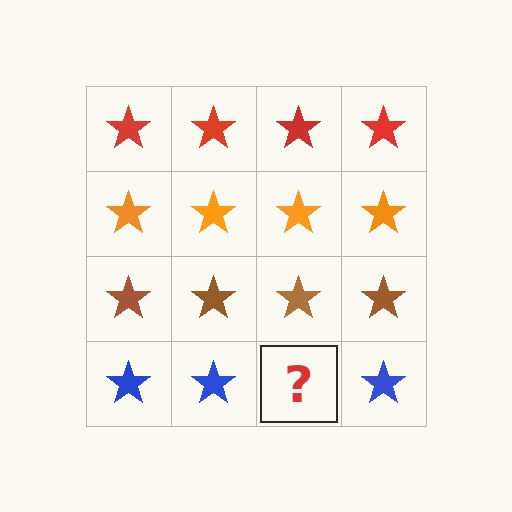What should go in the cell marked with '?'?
The missing cell should contain a blue star.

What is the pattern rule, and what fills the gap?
The rule is that each row has a consistent color. The gap should be filled with a blue star.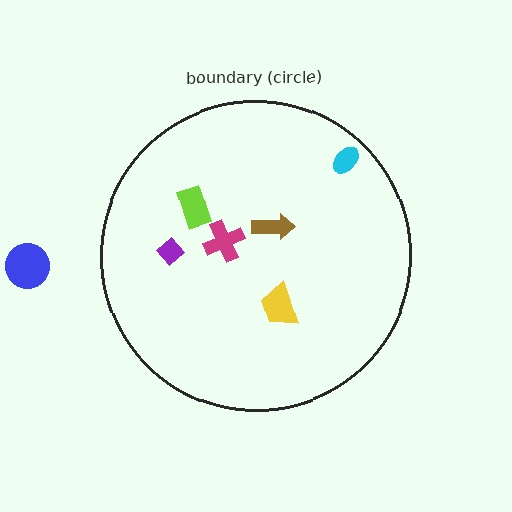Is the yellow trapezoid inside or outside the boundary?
Inside.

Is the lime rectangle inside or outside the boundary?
Inside.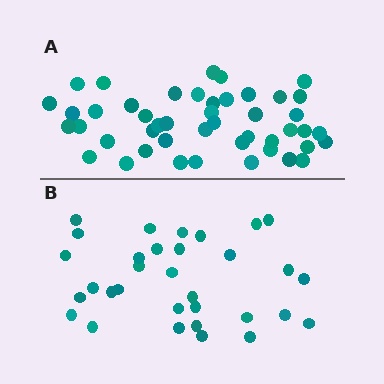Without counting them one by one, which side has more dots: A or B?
Region A (the top region) has more dots.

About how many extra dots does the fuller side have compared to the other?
Region A has approximately 15 more dots than region B.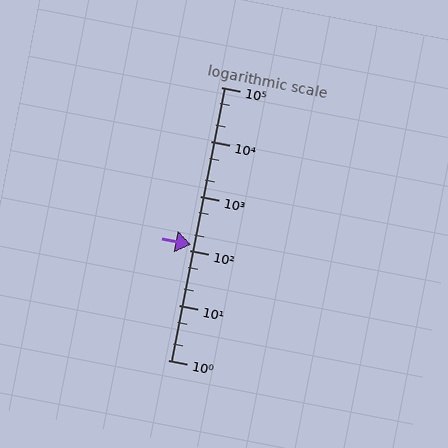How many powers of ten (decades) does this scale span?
The scale spans 5 decades, from 1 to 100000.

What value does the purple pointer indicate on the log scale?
The pointer indicates approximately 130.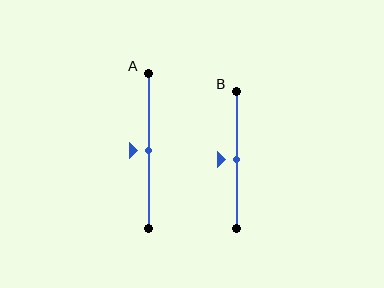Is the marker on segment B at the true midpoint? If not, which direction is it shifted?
Yes, the marker on segment B is at the true midpoint.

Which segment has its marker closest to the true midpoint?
Segment A has its marker closest to the true midpoint.